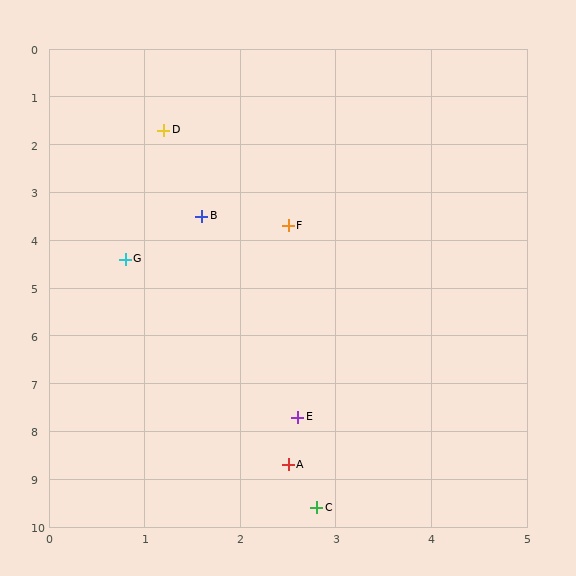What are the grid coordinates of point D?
Point D is at approximately (1.2, 1.7).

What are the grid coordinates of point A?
Point A is at approximately (2.5, 8.7).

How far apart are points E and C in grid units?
Points E and C are about 1.9 grid units apart.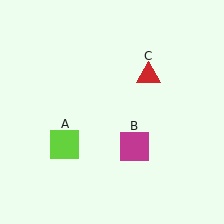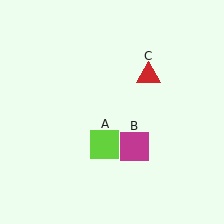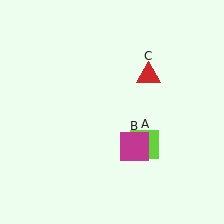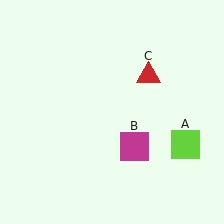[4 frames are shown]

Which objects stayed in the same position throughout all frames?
Magenta square (object B) and red triangle (object C) remained stationary.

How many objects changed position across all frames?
1 object changed position: lime square (object A).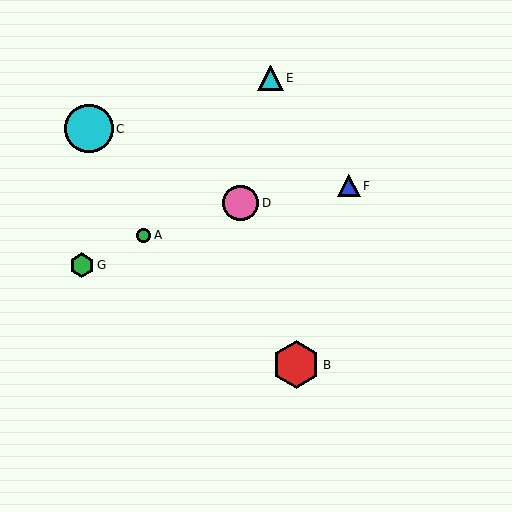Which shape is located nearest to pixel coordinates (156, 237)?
The green circle (labeled A) at (144, 235) is nearest to that location.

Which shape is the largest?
The cyan circle (labeled C) is the largest.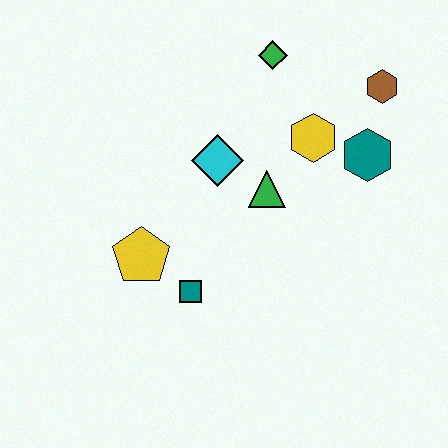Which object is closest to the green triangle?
The cyan diamond is closest to the green triangle.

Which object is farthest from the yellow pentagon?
The brown hexagon is farthest from the yellow pentagon.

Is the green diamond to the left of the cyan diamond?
No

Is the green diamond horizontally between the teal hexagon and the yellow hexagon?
No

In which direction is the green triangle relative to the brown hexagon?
The green triangle is to the left of the brown hexagon.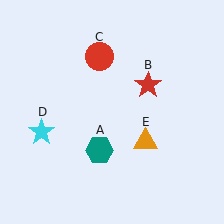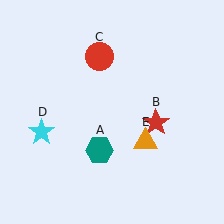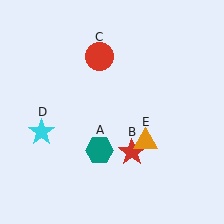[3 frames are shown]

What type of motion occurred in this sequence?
The red star (object B) rotated clockwise around the center of the scene.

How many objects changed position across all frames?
1 object changed position: red star (object B).